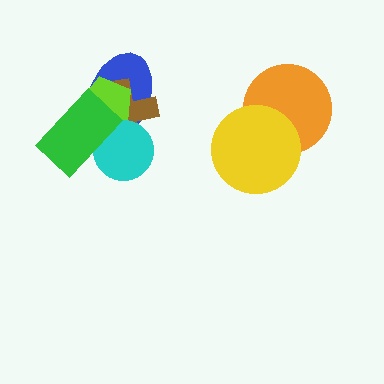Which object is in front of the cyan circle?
The green rectangle is in front of the cyan circle.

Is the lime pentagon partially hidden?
Yes, it is partially covered by another shape.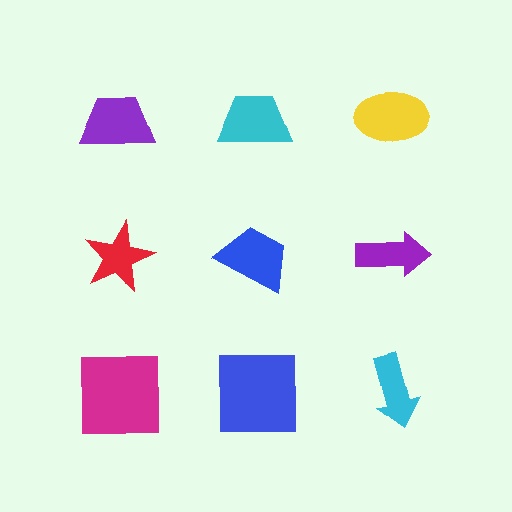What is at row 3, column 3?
A cyan arrow.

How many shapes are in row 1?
3 shapes.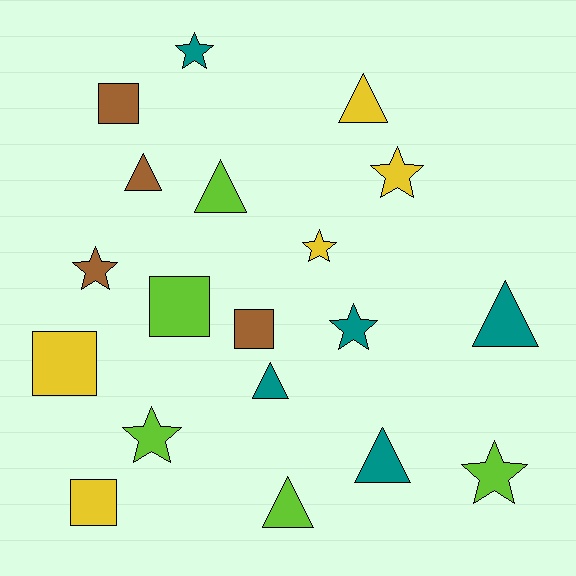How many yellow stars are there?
There are 2 yellow stars.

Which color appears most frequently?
Lime, with 5 objects.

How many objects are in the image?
There are 19 objects.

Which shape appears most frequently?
Triangle, with 7 objects.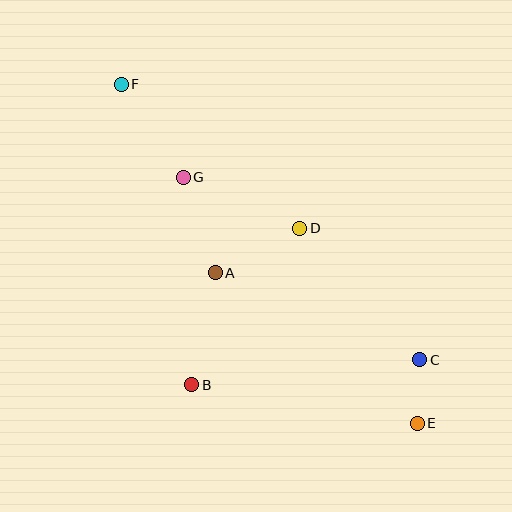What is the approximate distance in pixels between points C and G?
The distance between C and G is approximately 298 pixels.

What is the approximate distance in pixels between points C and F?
The distance between C and F is approximately 406 pixels.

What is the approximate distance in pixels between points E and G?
The distance between E and G is approximately 339 pixels.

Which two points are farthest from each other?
Points E and F are farthest from each other.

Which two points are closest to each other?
Points C and E are closest to each other.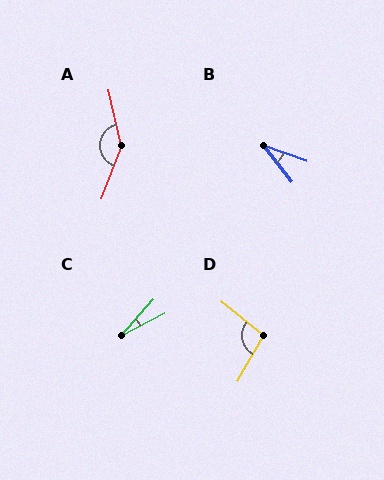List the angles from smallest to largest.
C (21°), B (33°), D (98°), A (146°).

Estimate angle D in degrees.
Approximately 98 degrees.